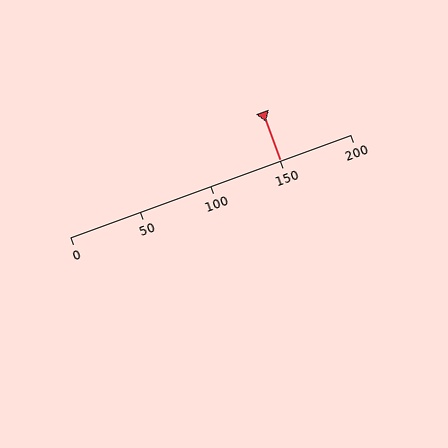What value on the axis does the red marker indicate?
The marker indicates approximately 150.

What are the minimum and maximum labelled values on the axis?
The axis runs from 0 to 200.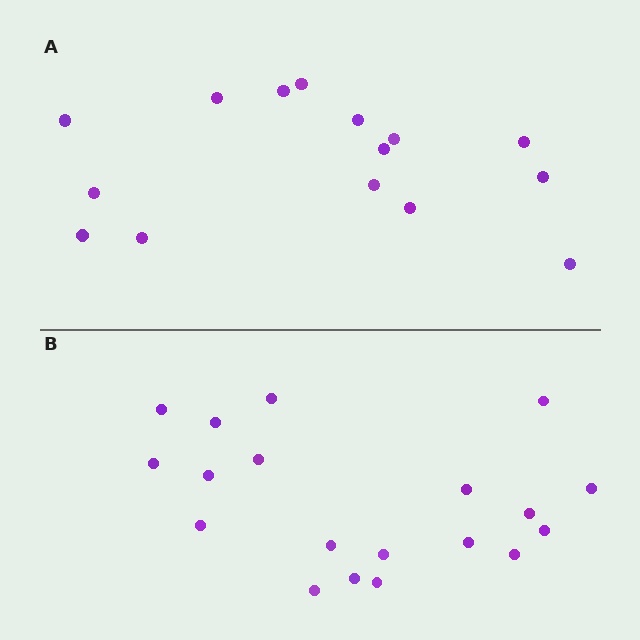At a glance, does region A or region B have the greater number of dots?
Region B (the bottom region) has more dots.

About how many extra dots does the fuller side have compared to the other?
Region B has about 4 more dots than region A.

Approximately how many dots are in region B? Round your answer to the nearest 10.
About 20 dots. (The exact count is 19, which rounds to 20.)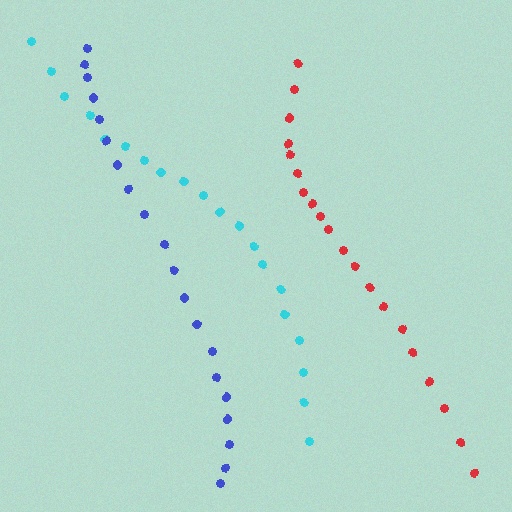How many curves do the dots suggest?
There are 3 distinct paths.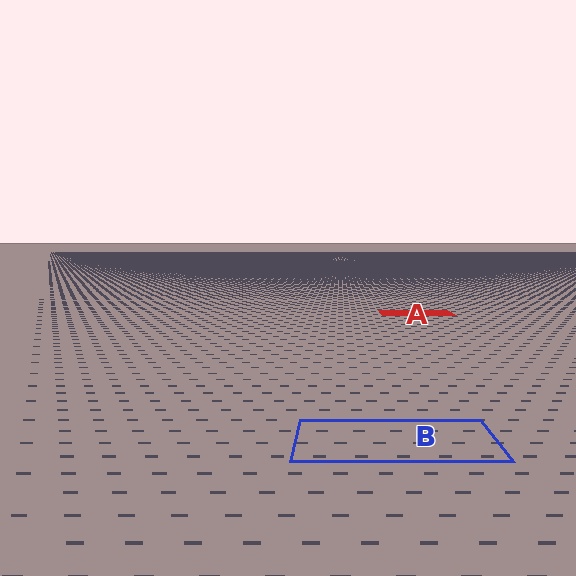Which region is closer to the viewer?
Region B is closer. The texture elements there are larger and more spread out.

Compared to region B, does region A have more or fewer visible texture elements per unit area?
Region A has more texture elements per unit area — they are packed more densely because it is farther away.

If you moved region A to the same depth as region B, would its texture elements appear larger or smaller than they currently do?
They would appear larger. At a closer depth, the same texture elements are projected at a bigger on-screen size.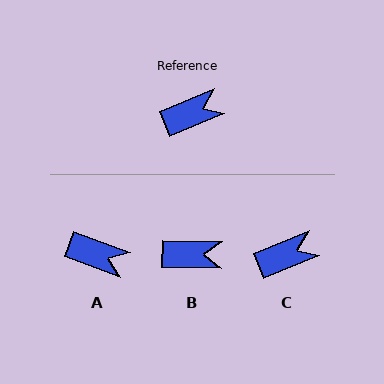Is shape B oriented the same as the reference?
No, it is off by about 23 degrees.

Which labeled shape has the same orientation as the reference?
C.